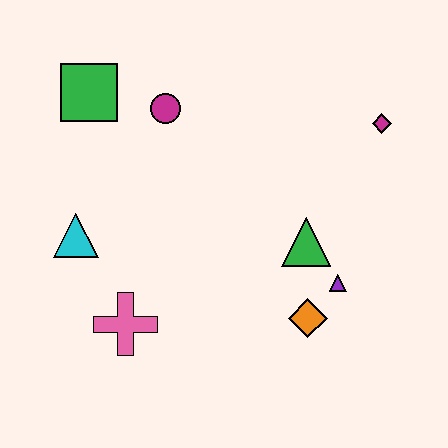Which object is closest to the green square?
The magenta circle is closest to the green square.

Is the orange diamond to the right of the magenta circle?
Yes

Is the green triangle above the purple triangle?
Yes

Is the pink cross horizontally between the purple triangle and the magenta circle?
No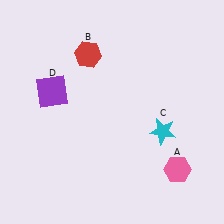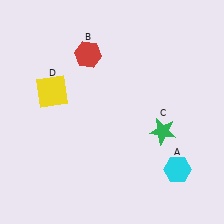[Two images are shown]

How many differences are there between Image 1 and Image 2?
There are 3 differences between the two images.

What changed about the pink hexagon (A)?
In Image 1, A is pink. In Image 2, it changed to cyan.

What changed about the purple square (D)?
In Image 1, D is purple. In Image 2, it changed to yellow.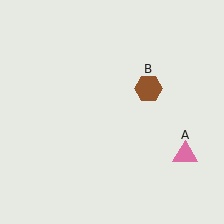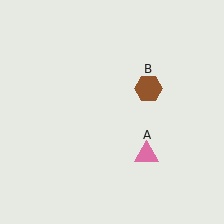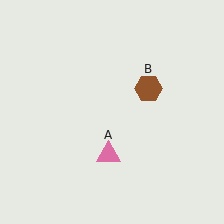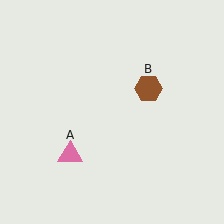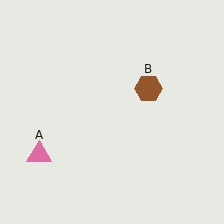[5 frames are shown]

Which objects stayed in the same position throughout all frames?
Brown hexagon (object B) remained stationary.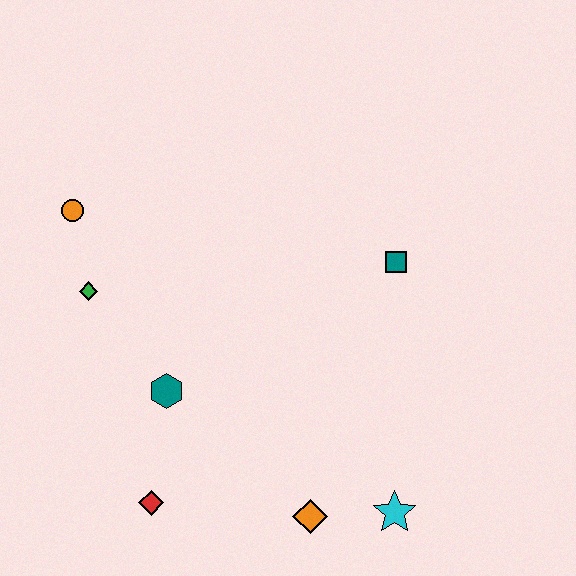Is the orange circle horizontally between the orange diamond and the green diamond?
No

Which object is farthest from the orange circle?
The cyan star is farthest from the orange circle.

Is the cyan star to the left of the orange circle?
No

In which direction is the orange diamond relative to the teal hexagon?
The orange diamond is to the right of the teal hexagon.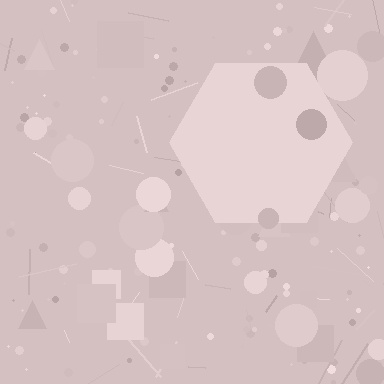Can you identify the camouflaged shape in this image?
The camouflaged shape is a hexagon.